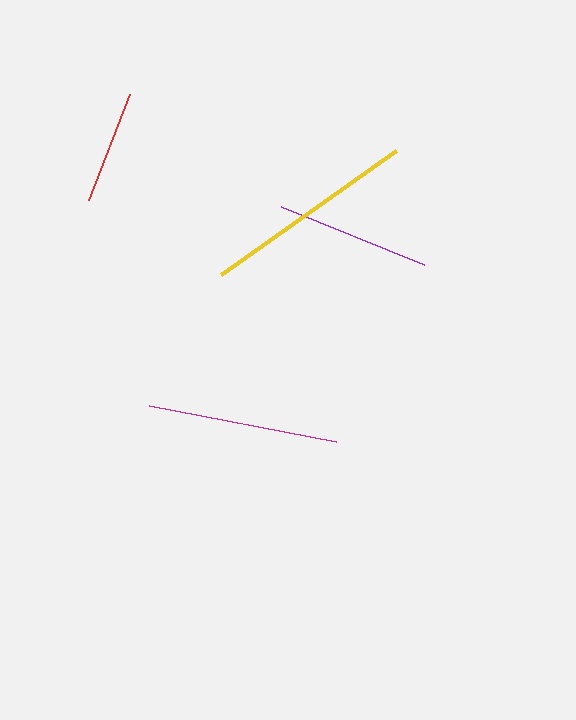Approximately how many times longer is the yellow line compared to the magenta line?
The yellow line is approximately 1.1 times the length of the magenta line.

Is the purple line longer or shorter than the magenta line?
The magenta line is longer than the purple line.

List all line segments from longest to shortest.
From longest to shortest: yellow, magenta, purple, red.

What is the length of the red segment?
The red segment is approximately 113 pixels long.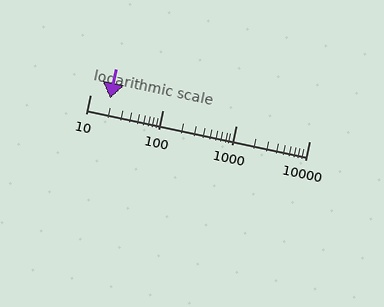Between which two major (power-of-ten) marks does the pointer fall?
The pointer is between 10 and 100.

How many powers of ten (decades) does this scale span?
The scale spans 3 decades, from 10 to 10000.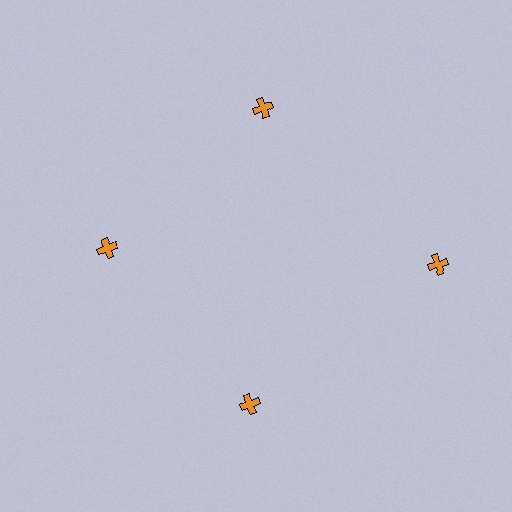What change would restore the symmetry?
The symmetry would be restored by moving it inward, back onto the ring so that all 4 crosses sit at equal angles and equal distance from the center.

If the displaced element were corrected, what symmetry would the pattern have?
It would have 4-fold rotational symmetry — the pattern would map onto itself every 90 degrees.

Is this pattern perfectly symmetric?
No. The 4 orange crosses are arranged in a ring, but one element near the 3 o'clock position is pushed outward from the center, breaking the 4-fold rotational symmetry.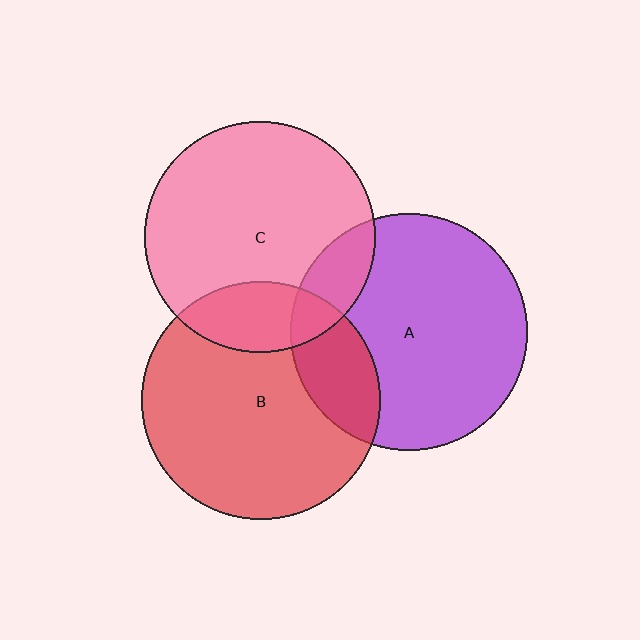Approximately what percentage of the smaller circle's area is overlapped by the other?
Approximately 20%.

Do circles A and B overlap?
Yes.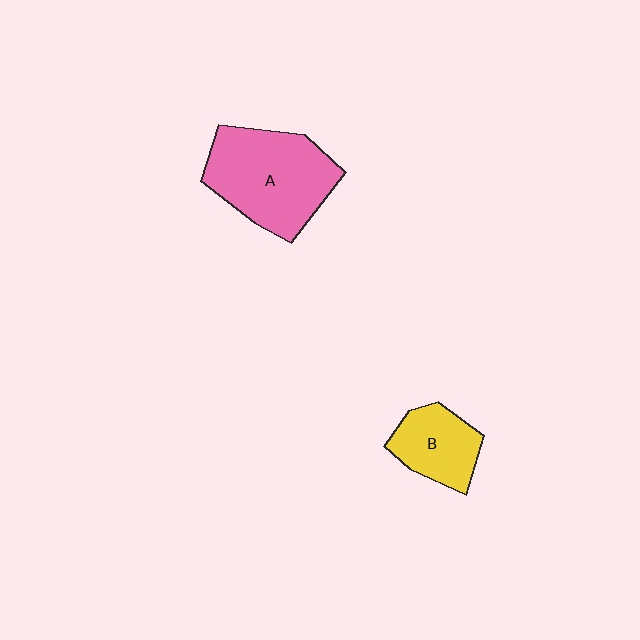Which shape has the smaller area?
Shape B (yellow).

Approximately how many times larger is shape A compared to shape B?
Approximately 1.9 times.